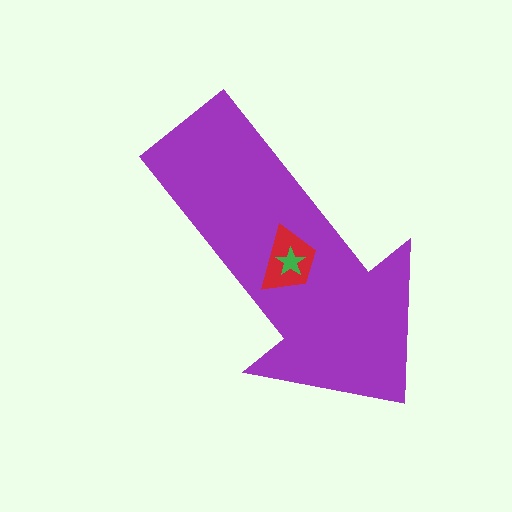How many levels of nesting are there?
3.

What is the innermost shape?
The green star.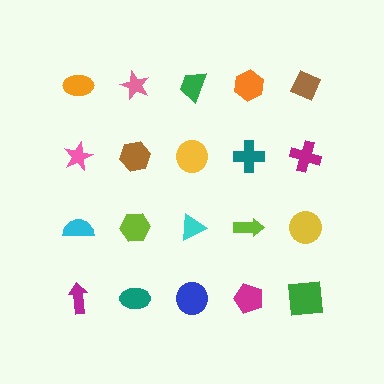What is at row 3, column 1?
A cyan semicircle.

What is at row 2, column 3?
A yellow circle.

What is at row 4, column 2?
A teal ellipse.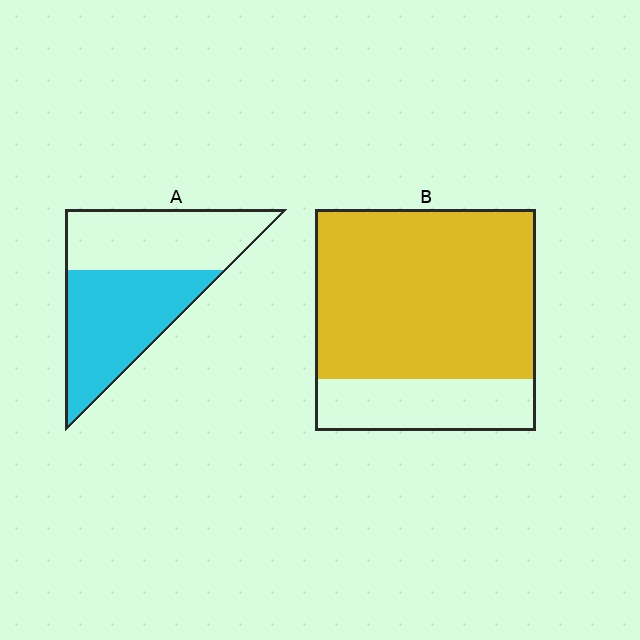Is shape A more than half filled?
Roughly half.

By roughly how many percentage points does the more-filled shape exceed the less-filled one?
By roughly 25 percentage points (B over A).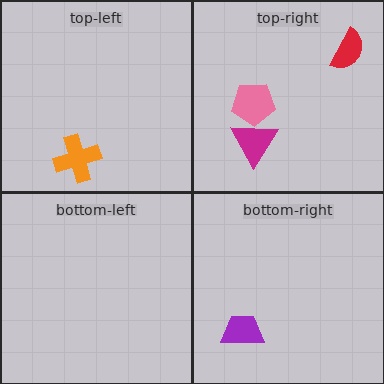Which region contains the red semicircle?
The top-right region.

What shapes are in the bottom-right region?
The purple trapezoid.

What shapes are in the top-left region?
The orange cross.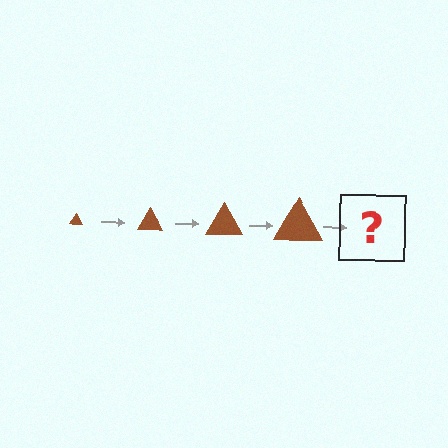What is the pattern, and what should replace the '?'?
The pattern is that the triangle gets progressively larger each step. The '?' should be a brown triangle, larger than the previous one.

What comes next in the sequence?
The next element should be a brown triangle, larger than the previous one.